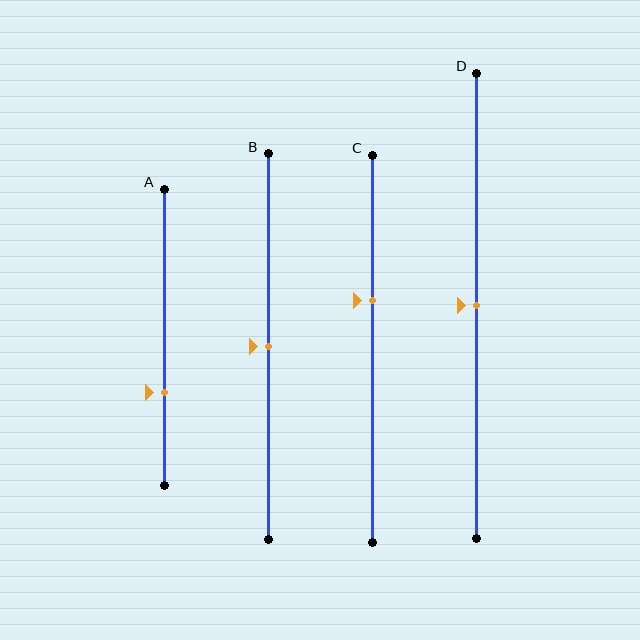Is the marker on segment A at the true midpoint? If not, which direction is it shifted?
No, the marker on segment A is shifted downward by about 19% of the segment length.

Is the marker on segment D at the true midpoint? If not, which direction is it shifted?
Yes, the marker on segment D is at the true midpoint.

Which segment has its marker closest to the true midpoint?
Segment B has its marker closest to the true midpoint.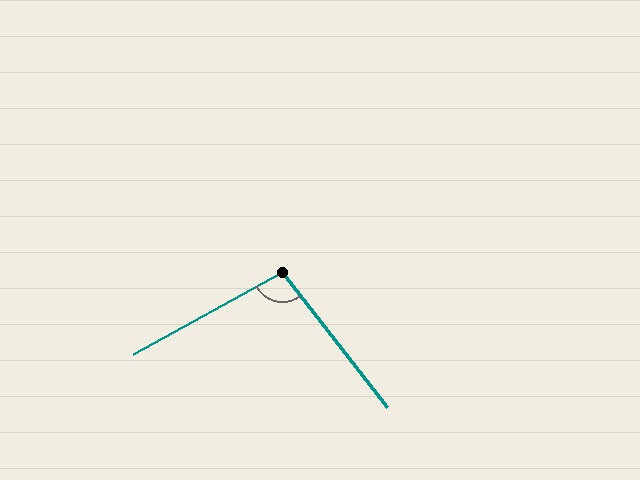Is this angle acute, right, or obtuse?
It is obtuse.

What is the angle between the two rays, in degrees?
Approximately 99 degrees.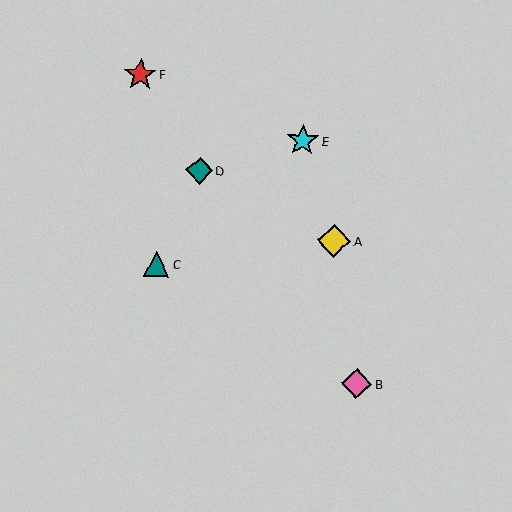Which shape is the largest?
The yellow diamond (labeled A) is the largest.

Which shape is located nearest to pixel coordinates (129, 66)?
The red star (labeled F) at (140, 75) is nearest to that location.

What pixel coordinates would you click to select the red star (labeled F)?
Click at (140, 75) to select the red star F.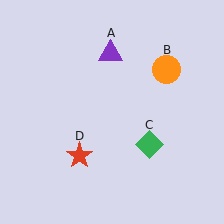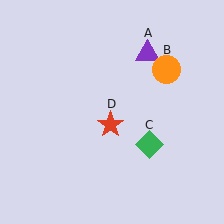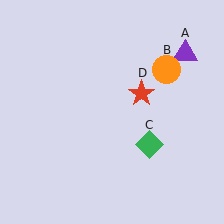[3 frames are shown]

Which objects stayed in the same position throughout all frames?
Orange circle (object B) and green diamond (object C) remained stationary.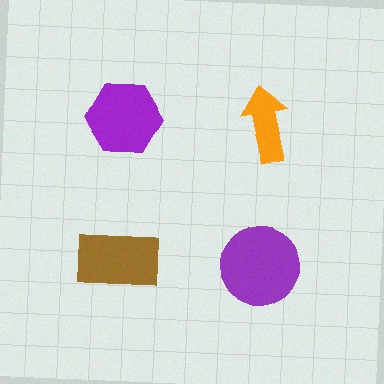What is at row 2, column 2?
A purple circle.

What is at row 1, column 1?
A purple hexagon.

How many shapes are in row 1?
2 shapes.